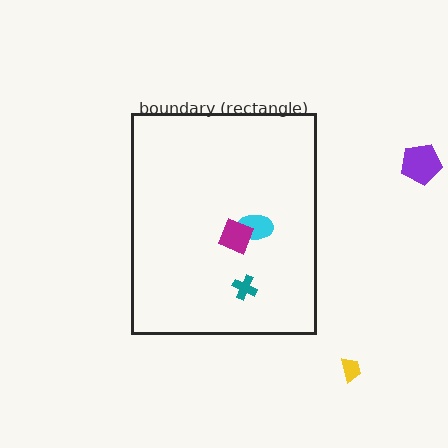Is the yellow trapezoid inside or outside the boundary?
Outside.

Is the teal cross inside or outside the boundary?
Inside.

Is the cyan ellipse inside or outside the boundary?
Inside.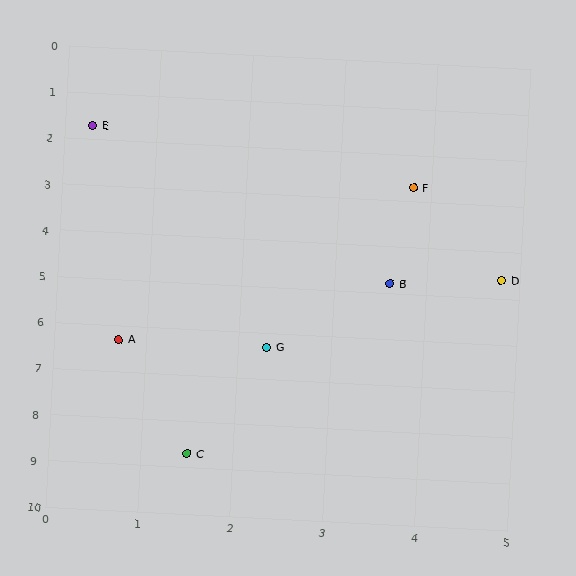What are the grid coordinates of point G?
Point G is at approximately (2.3, 6.3).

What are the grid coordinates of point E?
Point E is at approximately (0.3, 1.7).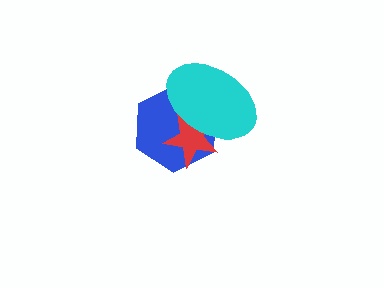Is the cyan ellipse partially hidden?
No, no other shape covers it.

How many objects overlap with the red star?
2 objects overlap with the red star.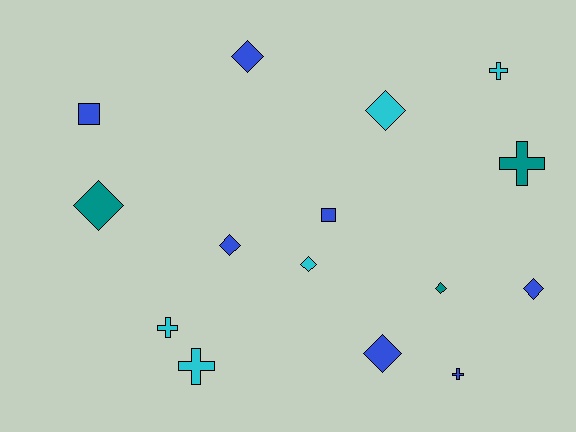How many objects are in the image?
There are 15 objects.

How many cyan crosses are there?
There are 3 cyan crosses.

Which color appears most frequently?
Blue, with 7 objects.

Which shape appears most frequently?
Diamond, with 8 objects.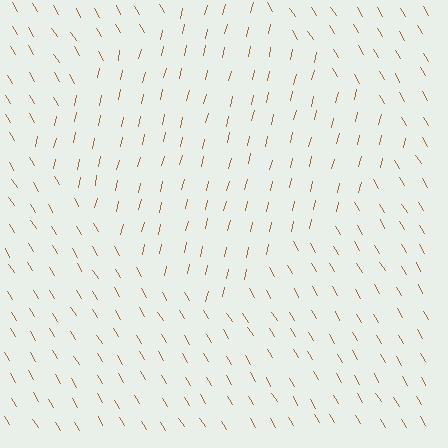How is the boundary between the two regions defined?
The boundary is defined purely by a change in line orientation (approximately 45 degrees difference). All lines are the same color and thickness.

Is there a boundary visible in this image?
Yes, there is a texture boundary formed by a change in line orientation.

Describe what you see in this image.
The image is filled with small brown line segments. A diamond region in the image has lines oriented differently from the surrounding lines, creating a visible texture boundary.